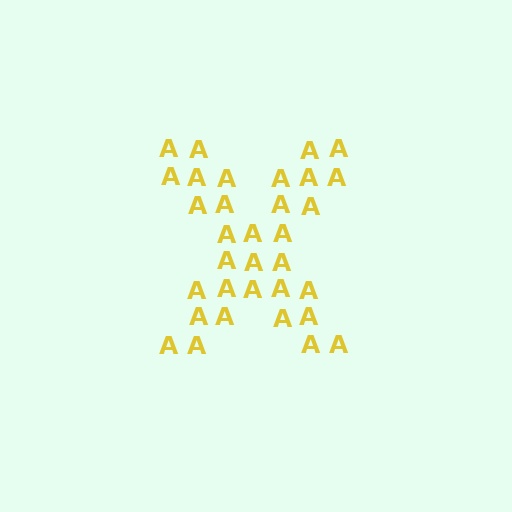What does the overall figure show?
The overall figure shows the letter X.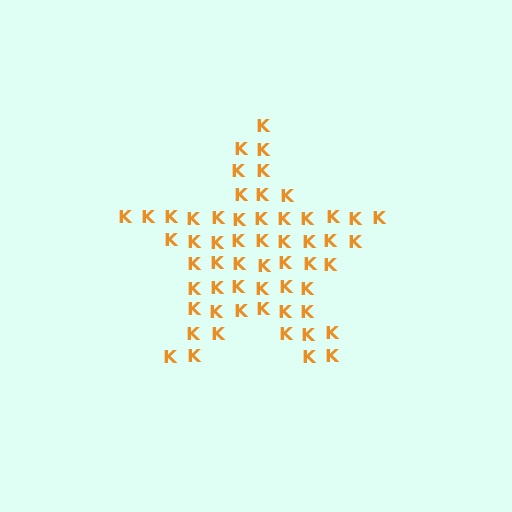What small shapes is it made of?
It is made of small letter K's.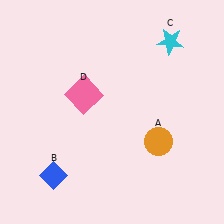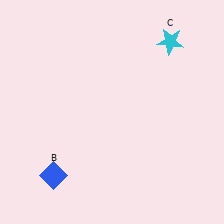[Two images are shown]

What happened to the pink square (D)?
The pink square (D) was removed in Image 2. It was in the top-left area of Image 1.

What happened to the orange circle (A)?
The orange circle (A) was removed in Image 2. It was in the bottom-right area of Image 1.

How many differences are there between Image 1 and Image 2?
There are 2 differences between the two images.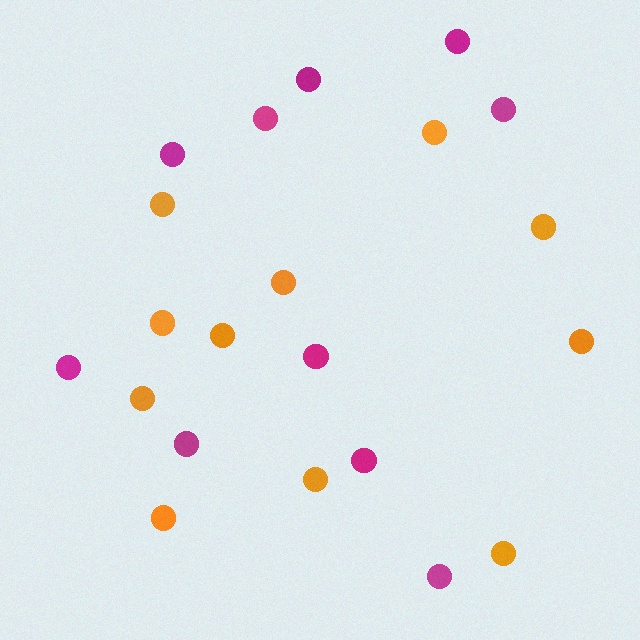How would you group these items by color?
There are 2 groups: one group of orange circles (11) and one group of magenta circles (10).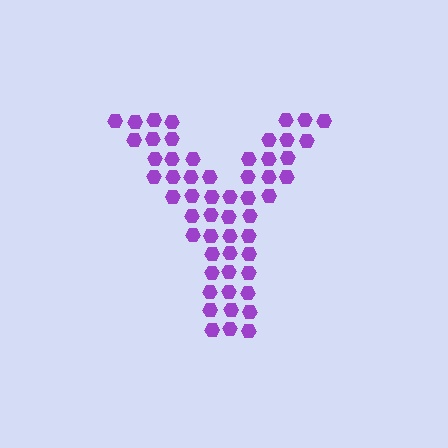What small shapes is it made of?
It is made of small hexagons.